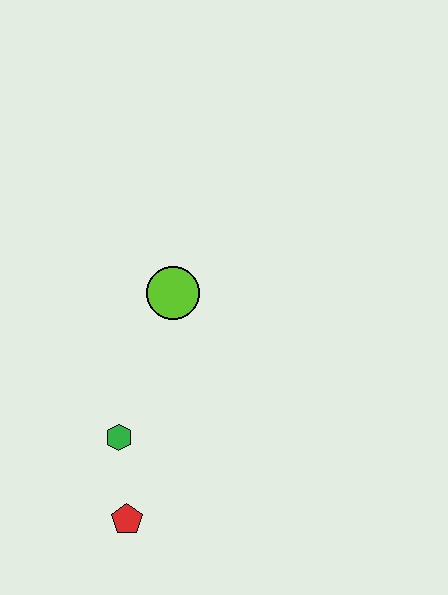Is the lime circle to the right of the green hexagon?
Yes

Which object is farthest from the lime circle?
The red pentagon is farthest from the lime circle.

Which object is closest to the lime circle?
The green hexagon is closest to the lime circle.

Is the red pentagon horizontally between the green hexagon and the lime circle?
Yes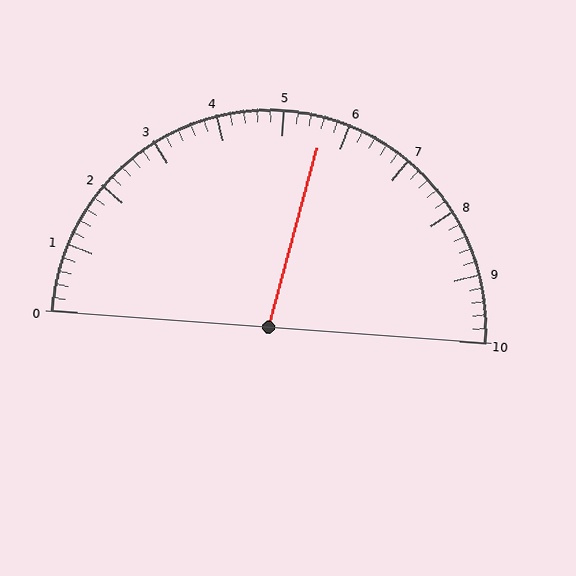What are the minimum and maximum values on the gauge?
The gauge ranges from 0 to 10.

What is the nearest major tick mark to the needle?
The nearest major tick mark is 6.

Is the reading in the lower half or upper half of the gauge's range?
The reading is in the upper half of the range (0 to 10).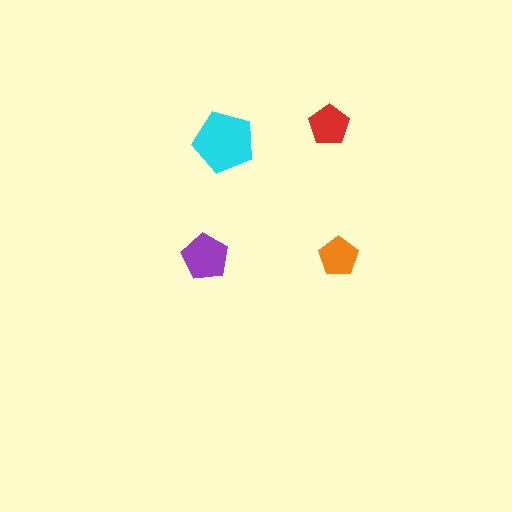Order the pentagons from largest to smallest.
the cyan one, the purple one, the red one, the orange one.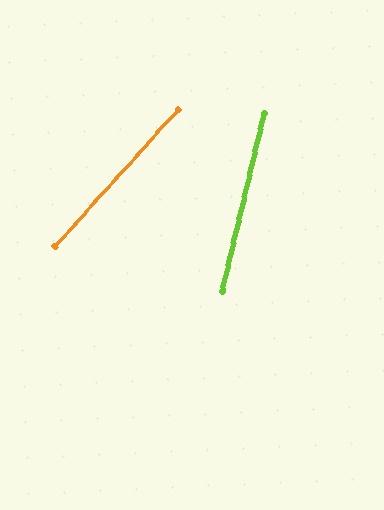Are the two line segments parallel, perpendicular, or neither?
Neither parallel nor perpendicular — they differ by about 29°.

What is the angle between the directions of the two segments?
Approximately 29 degrees.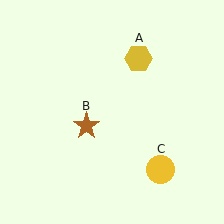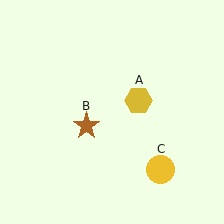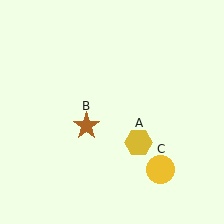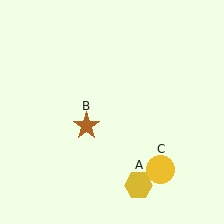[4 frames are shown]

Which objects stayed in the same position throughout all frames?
Brown star (object B) and yellow circle (object C) remained stationary.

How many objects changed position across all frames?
1 object changed position: yellow hexagon (object A).